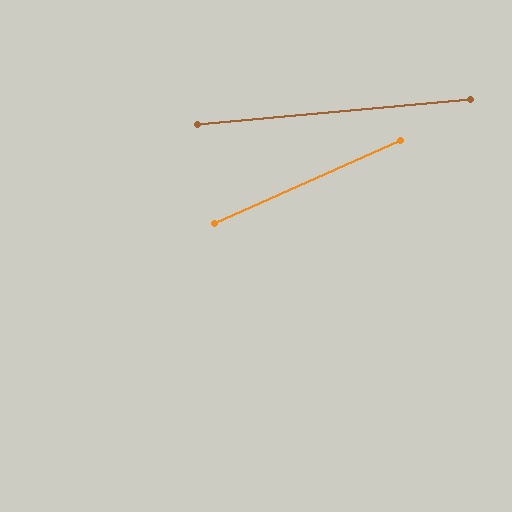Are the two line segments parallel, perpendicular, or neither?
Neither parallel nor perpendicular — they differ by about 19°.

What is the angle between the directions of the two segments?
Approximately 19 degrees.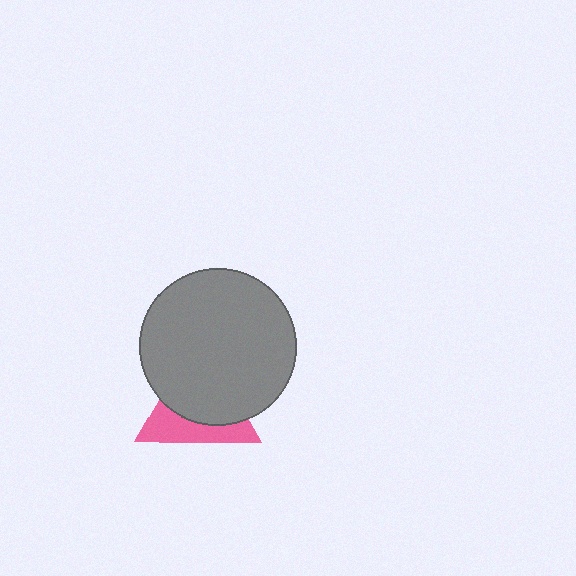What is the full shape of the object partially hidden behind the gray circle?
The partially hidden object is a pink triangle.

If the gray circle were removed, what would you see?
You would see the complete pink triangle.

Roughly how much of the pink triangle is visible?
A small part of it is visible (roughly 39%).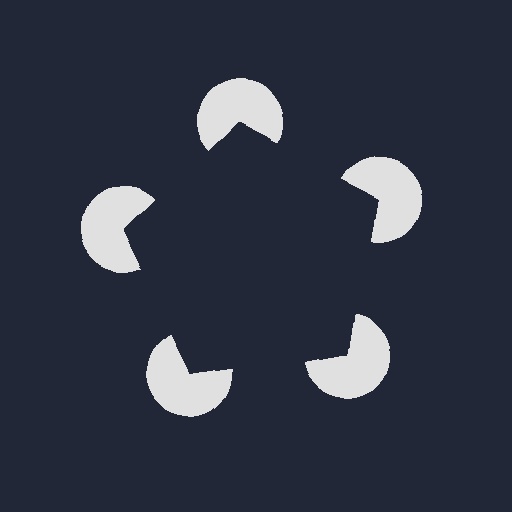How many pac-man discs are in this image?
There are 5 — one at each vertex of the illusory pentagon.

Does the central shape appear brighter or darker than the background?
It typically appears slightly darker than the background, even though no actual brightness change is drawn.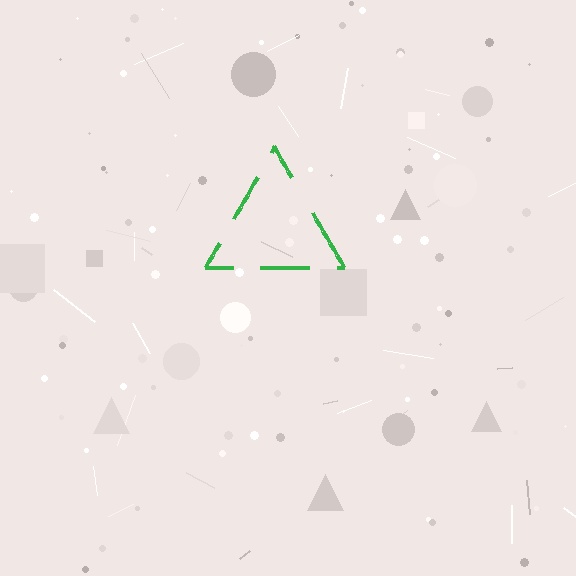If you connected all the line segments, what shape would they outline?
They would outline a triangle.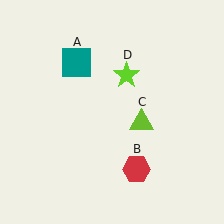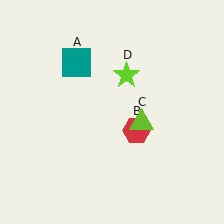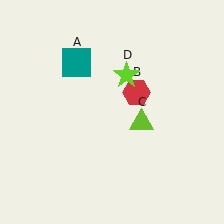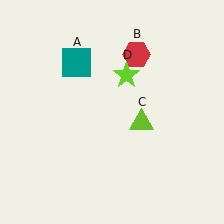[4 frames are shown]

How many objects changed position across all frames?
1 object changed position: red hexagon (object B).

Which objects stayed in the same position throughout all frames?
Teal square (object A) and lime triangle (object C) and lime star (object D) remained stationary.